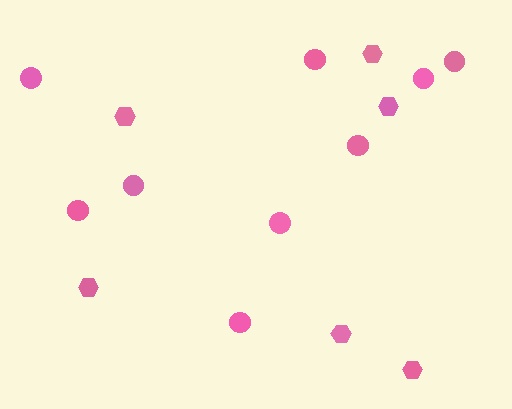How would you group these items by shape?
There are 2 groups: one group of hexagons (6) and one group of circles (9).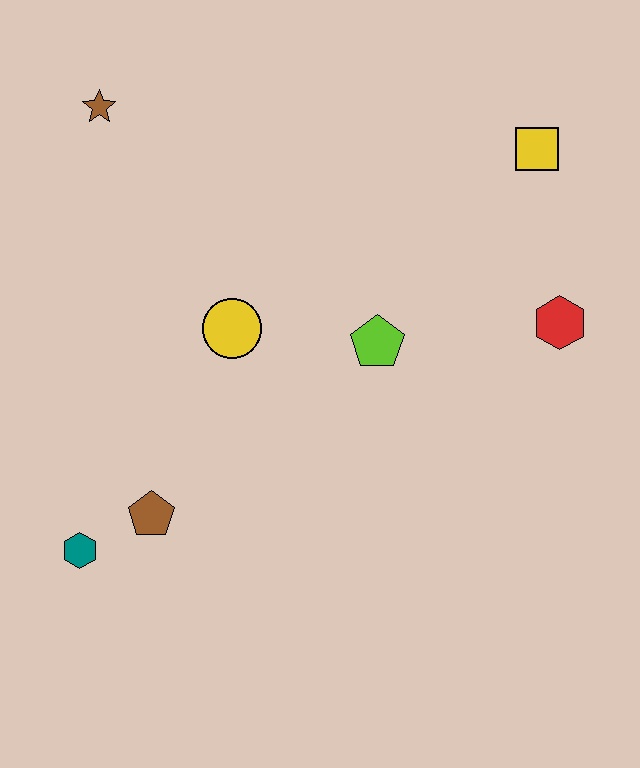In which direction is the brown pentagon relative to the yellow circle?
The brown pentagon is below the yellow circle.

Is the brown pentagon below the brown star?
Yes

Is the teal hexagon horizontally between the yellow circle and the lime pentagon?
No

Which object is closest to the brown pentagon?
The teal hexagon is closest to the brown pentagon.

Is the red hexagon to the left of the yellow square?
No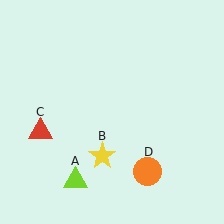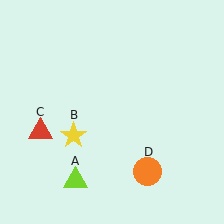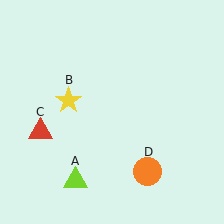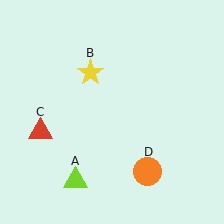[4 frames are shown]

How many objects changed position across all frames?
1 object changed position: yellow star (object B).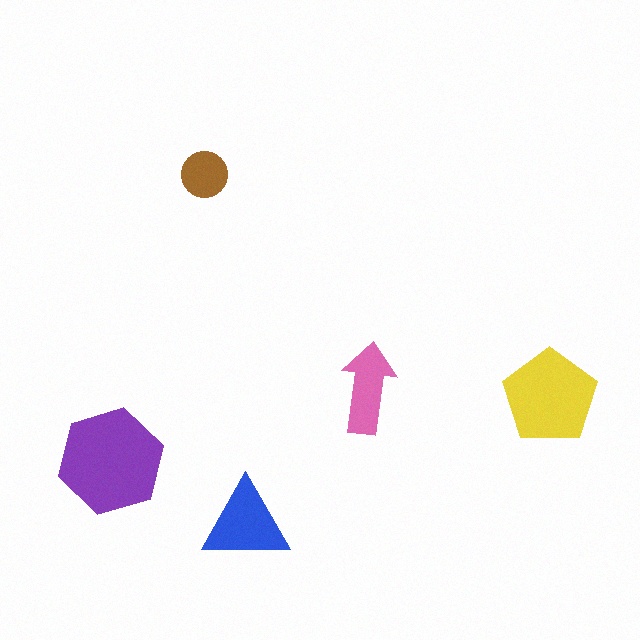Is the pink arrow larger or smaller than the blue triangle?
Smaller.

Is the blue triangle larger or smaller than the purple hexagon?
Smaller.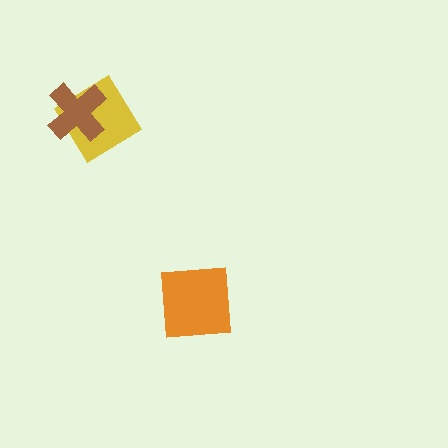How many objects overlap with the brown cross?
1 object overlaps with the brown cross.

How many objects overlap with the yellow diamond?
1 object overlaps with the yellow diamond.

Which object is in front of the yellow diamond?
The brown cross is in front of the yellow diamond.